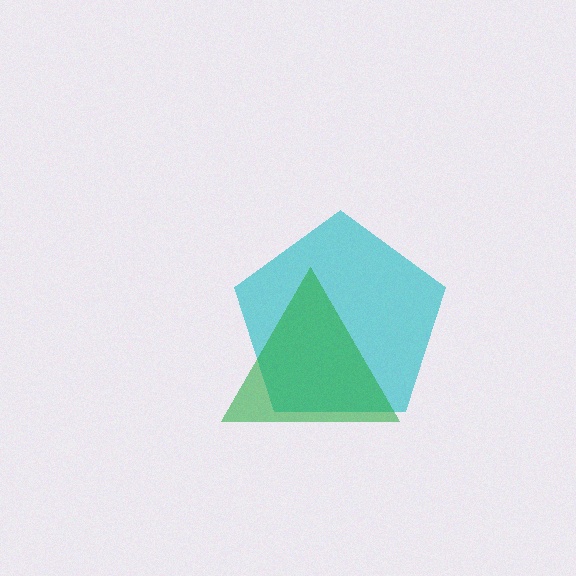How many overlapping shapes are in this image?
There are 2 overlapping shapes in the image.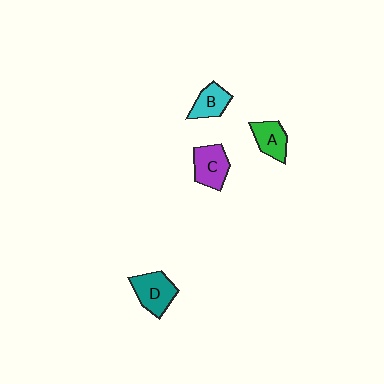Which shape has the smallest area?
Shape B (cyan).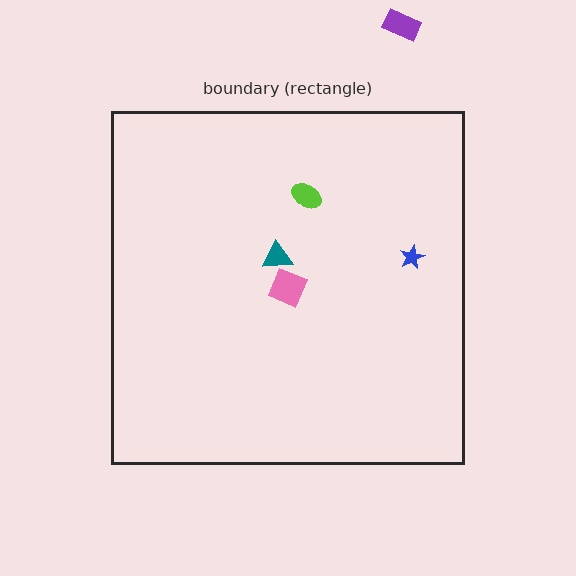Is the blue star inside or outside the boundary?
Inside.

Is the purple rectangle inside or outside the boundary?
Outside.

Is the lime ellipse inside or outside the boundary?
Inside.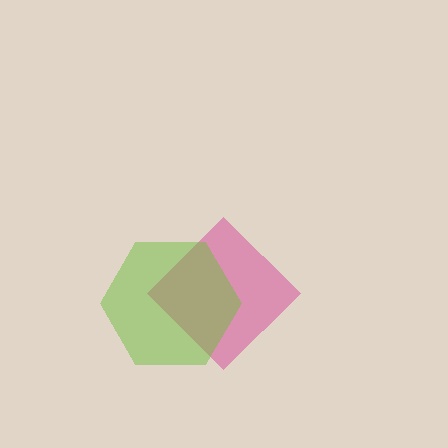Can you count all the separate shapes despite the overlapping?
Yes, there are 2 separate shapes.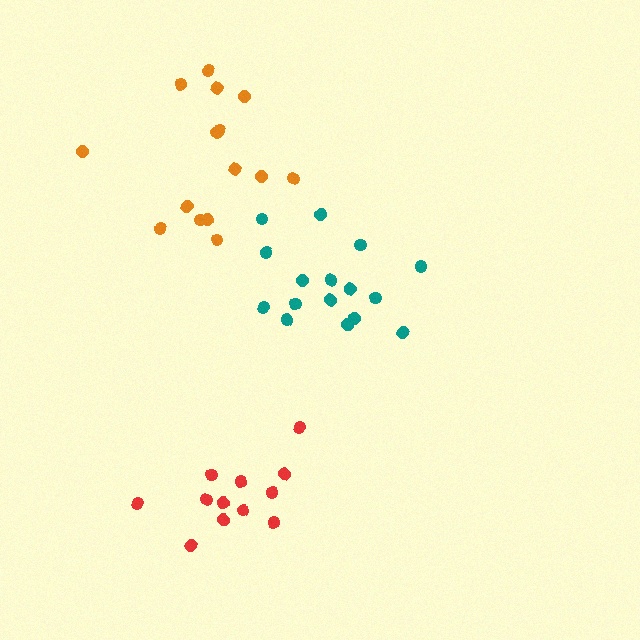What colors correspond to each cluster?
The clusters are colored: teal, red, orange.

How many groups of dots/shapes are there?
There are 3 groups.